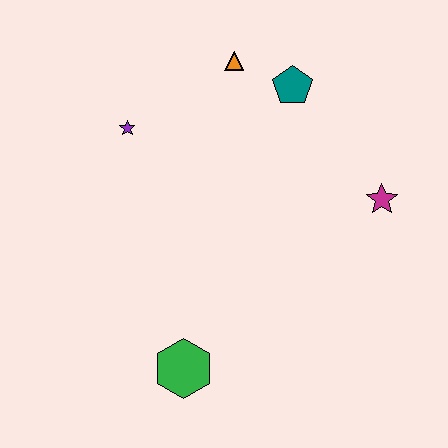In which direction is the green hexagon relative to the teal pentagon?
The green hexagon is below the teal pentagon.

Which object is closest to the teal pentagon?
The orange triangle is closest to the teal pentagon.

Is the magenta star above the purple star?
No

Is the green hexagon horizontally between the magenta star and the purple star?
Yes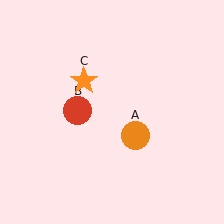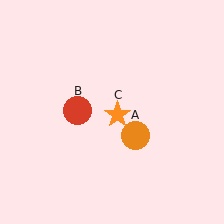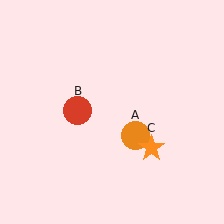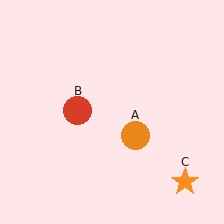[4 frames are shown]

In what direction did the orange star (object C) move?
The orange star (object C) moved down and to the right.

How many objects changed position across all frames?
1 object changed position: orange star (object C).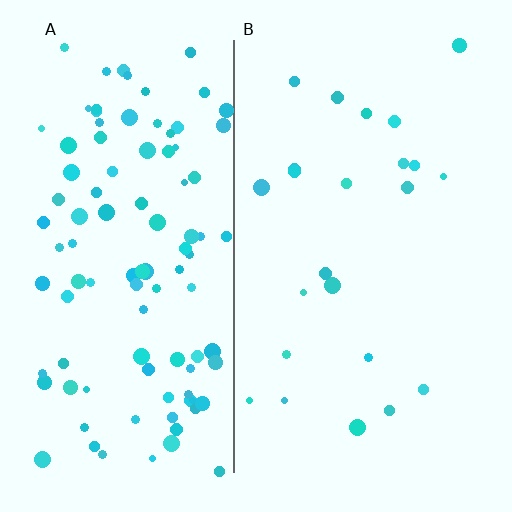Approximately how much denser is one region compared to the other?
Approximately 4.4× — region A over region B.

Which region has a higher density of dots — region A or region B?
A (the left).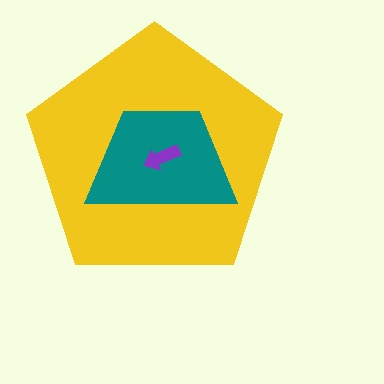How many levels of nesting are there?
3.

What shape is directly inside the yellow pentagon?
The teal trapezoid.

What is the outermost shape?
The yellow pentagon.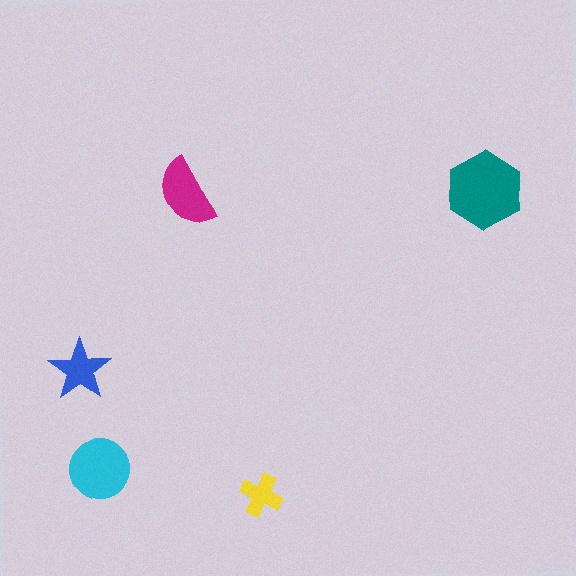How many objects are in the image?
There are 5 objects in the image.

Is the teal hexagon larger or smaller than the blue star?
Larger.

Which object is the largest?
The teal hexagon.